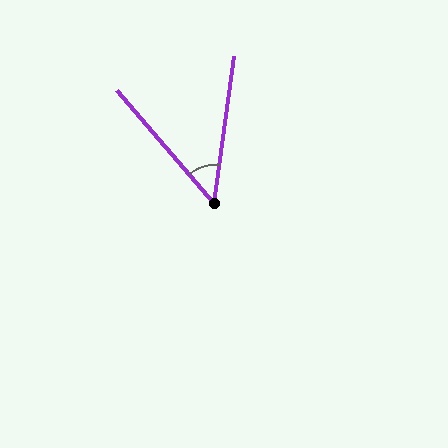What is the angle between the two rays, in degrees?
Approximately 48 degrees.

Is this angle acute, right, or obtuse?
It is acute.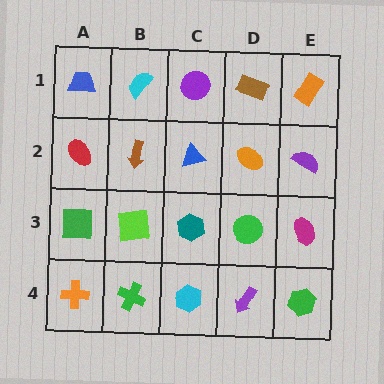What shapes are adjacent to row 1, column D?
An orange ellipse (row 2, column D), a purple circle (row 1, column C), an orange rectangle (row 1, column E).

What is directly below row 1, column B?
A brown arrow.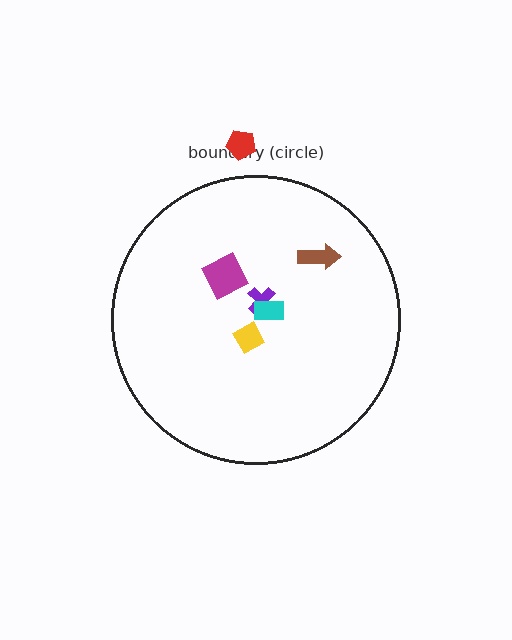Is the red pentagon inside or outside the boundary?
Outside.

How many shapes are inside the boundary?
5 inside, 1 outside.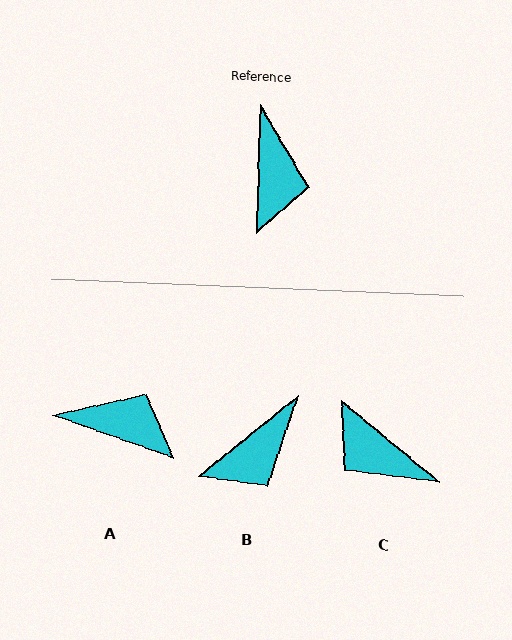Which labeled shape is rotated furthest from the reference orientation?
C, about 128 degrees away.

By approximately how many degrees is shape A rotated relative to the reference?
Approximately 72 degrees counter-clockwise.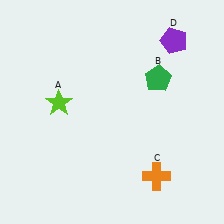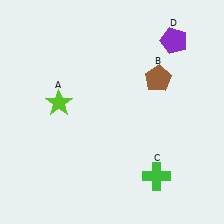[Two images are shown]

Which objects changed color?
B changed from green to brown. C changed from orange to green.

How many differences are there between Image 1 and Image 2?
There are 2 differences between the two images.